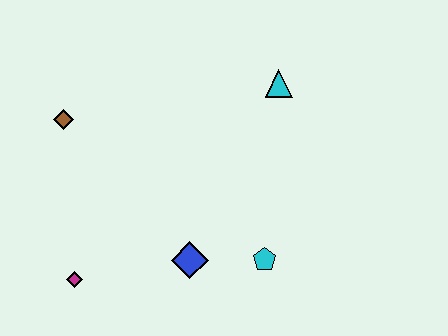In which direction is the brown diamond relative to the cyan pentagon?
The brown diamond is to the left of the cyan pentagon.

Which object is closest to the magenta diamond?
The blue diamond is closest to the magenta diamond.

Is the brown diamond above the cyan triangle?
No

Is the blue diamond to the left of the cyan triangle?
Yes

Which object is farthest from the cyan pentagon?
The brown diamond is farthest from the cyan pentagon.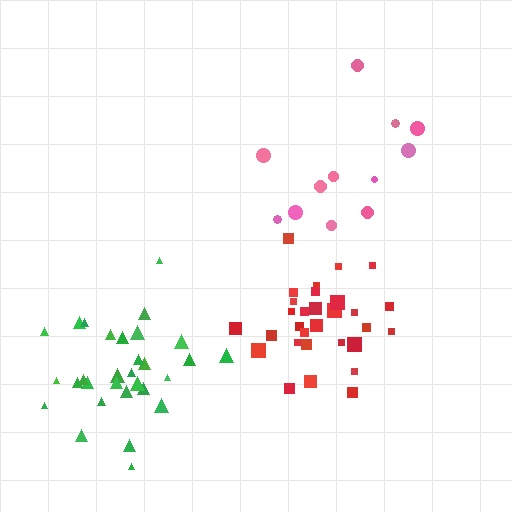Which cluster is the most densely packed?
Red.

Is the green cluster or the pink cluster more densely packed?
Green.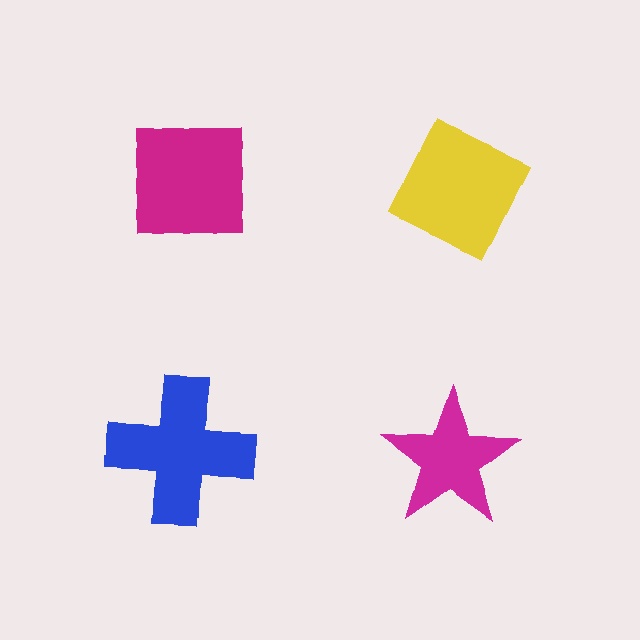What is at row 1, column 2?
A yellow diamond.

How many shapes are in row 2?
2 shapes.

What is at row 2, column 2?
A magenta star.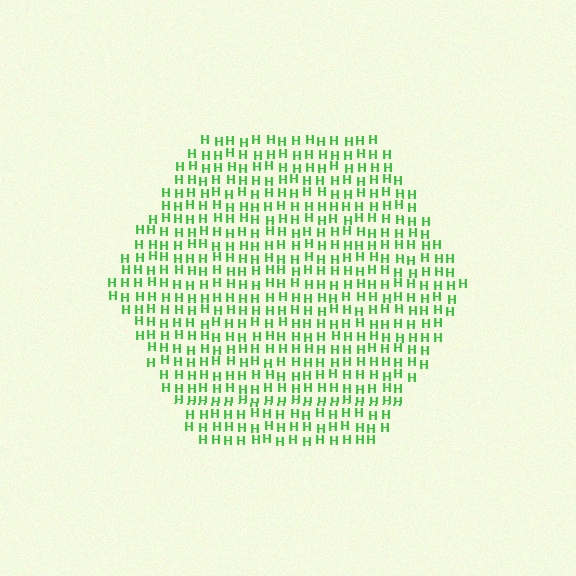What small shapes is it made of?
It is made of small letter H's.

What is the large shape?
The large shape is a hexagon.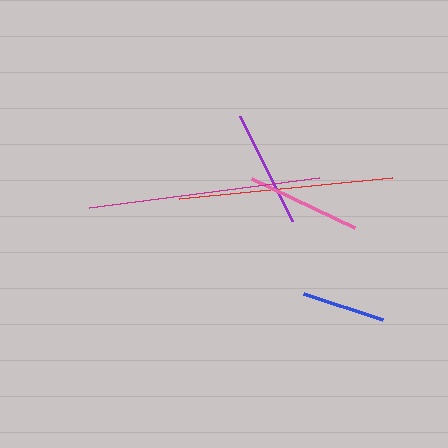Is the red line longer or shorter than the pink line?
The red line is longer than the pink line.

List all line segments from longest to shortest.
From longest to shortest: magenta, red, purple, pink, blue.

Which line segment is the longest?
The magenta line is the longest at approximately 232 pixels.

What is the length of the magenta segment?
The magenta segment is approximately 232 pixels long.